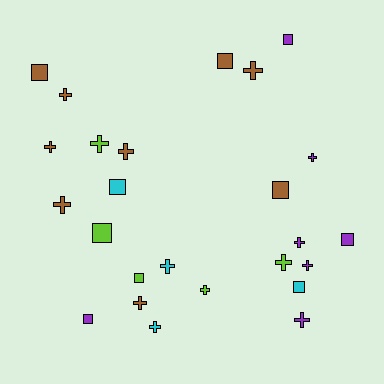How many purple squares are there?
There are 3 purple squares.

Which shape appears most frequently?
Cross, with 15 objects.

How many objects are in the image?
There are 25 objects.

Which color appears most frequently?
Brown, with 9 objects.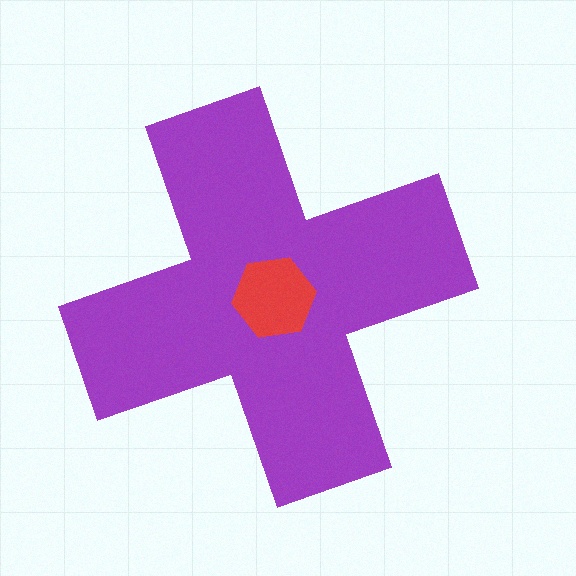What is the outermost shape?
The purple cross.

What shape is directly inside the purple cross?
The red hexagon.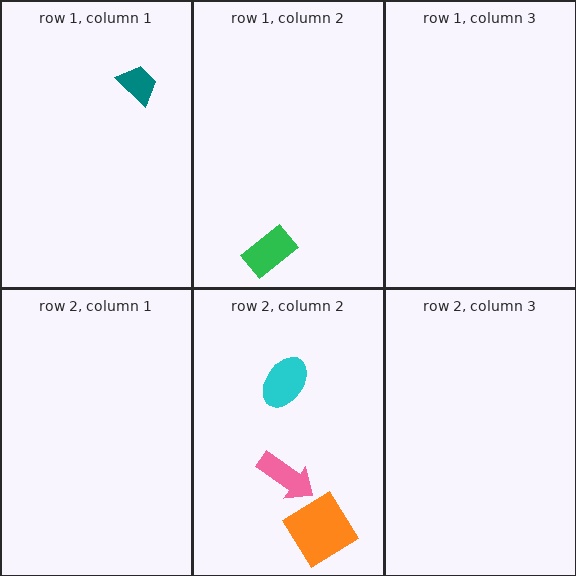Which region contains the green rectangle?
The row 1, column 2 region.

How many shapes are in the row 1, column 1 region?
1.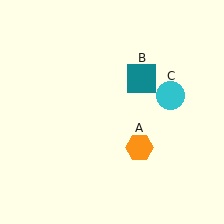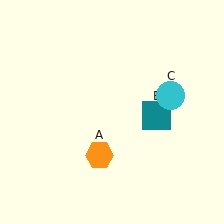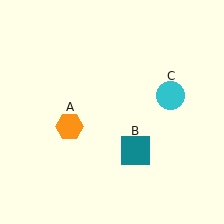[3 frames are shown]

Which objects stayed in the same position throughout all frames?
Cyan circle (object C) remained stationary.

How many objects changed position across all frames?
2 objects changed position: orange hexagon (object A), teal square (object B).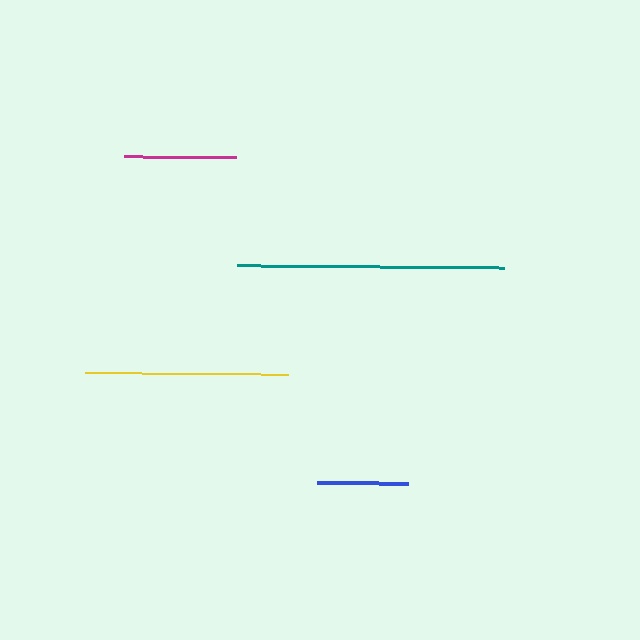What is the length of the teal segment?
The teal segment is approximately 267 pixels long.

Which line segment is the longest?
The teal line is the longest at approximately 267 pixels.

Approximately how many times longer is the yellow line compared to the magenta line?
The yellow line is approximately 1.8 times the length of the magenta line.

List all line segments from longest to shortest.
From longest to shortest: teal, yellow, magenta, blue.